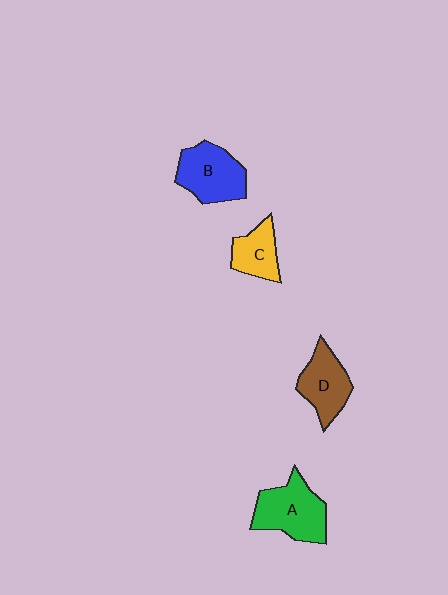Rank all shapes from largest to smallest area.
From largest to smallest: A (green), B (blue), D (brown), C (yellow).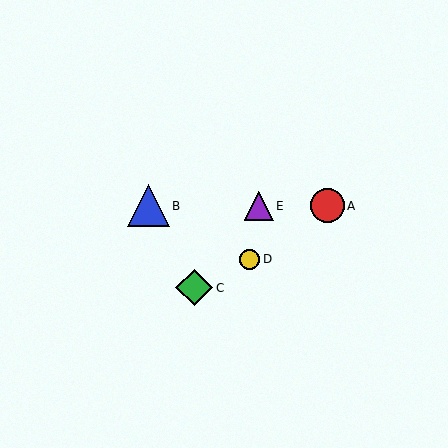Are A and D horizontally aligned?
No, A is at y≈206 and D is at y≈259.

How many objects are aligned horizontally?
3 objects (A, B, E) are aligned horizontally.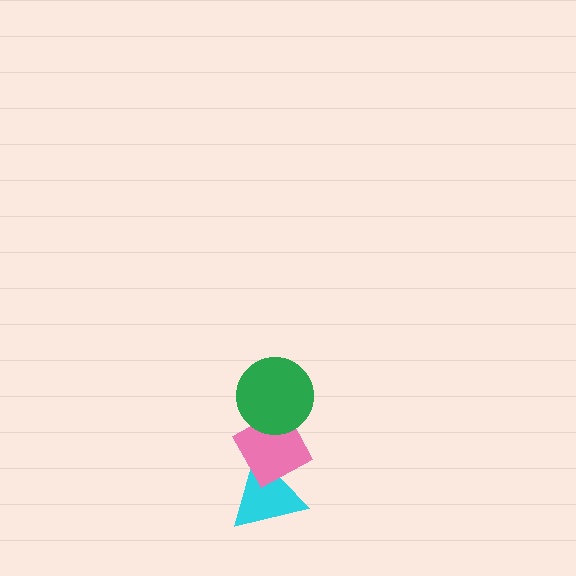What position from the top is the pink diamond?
The pink diamond is 2nd from the top.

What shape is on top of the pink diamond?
The green circle is on top of the pink diamond.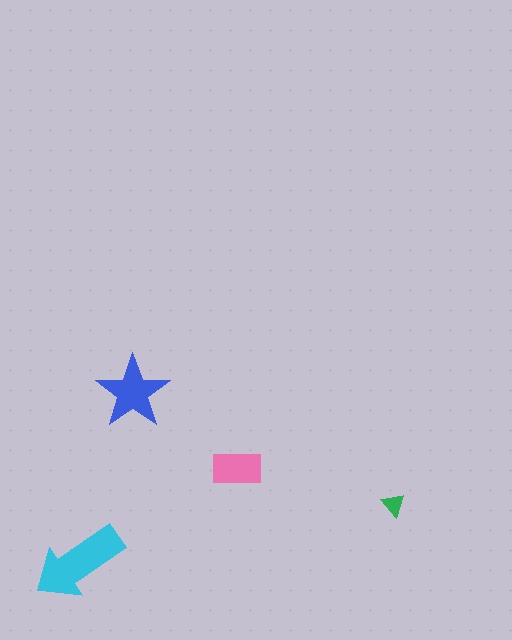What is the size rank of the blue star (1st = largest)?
2nd.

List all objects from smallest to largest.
The green triangle, the pink rectangle, the blue star, the cyan arrow.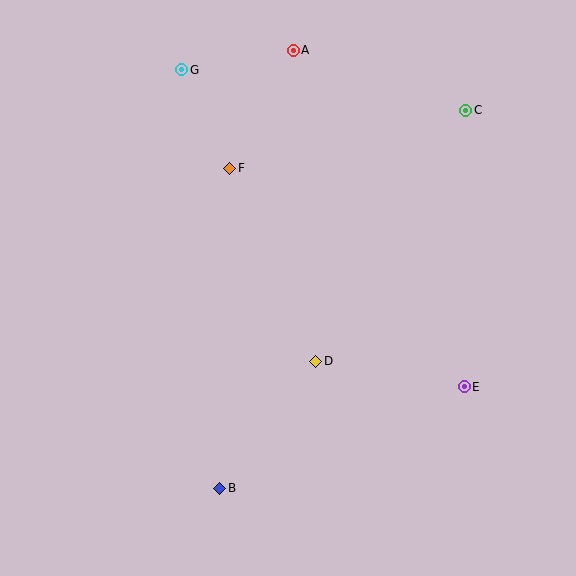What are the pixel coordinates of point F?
Point F is at (230, 168).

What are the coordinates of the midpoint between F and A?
The midpoint between F and A is at (262, 109).